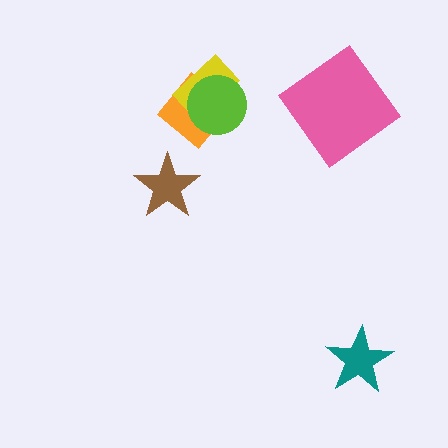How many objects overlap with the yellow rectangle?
2 objects overlap with the yellow rectangle.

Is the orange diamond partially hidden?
Yes, it is partially covered by another shape.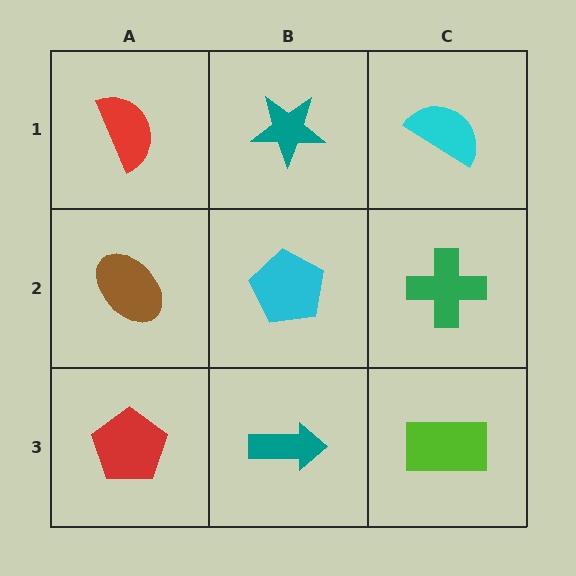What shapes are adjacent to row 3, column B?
A cyan pentagon (row 2, column B), a red pentagon (row 3, column A), a lime rectangle (row 3, column C).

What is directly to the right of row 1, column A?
A teal star.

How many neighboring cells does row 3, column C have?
2.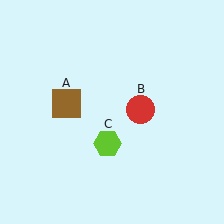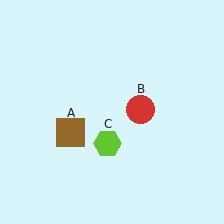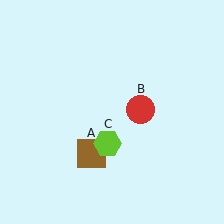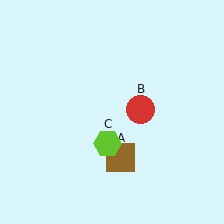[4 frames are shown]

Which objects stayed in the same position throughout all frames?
Red circle (object B) and lime hexagon (object C) remained stationary.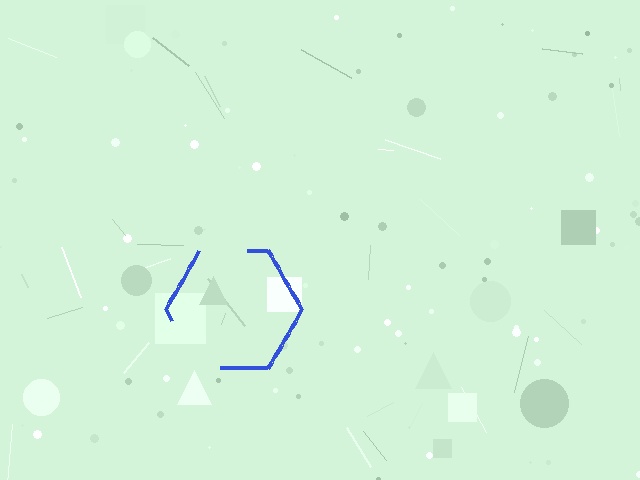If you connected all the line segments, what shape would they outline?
They would outline a hexagon.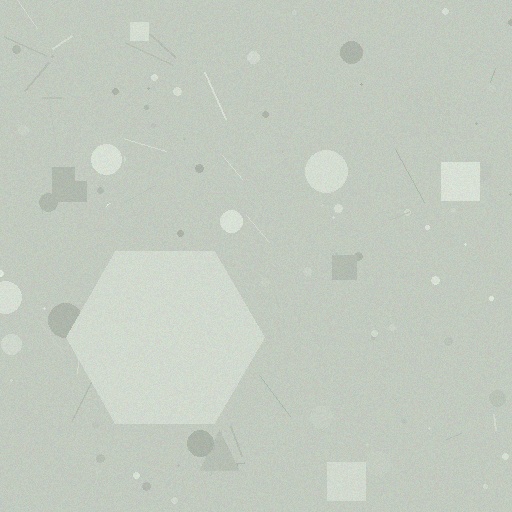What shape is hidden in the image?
A hexagon is hidden in the image.